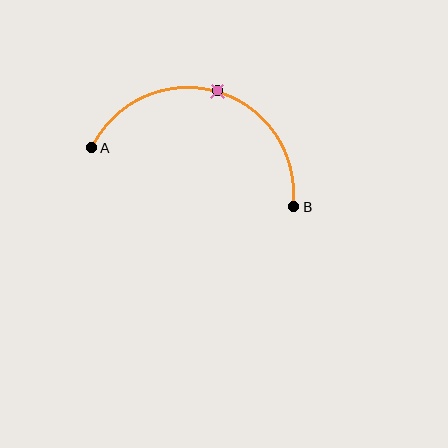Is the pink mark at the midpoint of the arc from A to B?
Yes. The pink mark lies on the arc at equal arc-length from both A and B — it is the arc midpoint.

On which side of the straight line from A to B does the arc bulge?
The arc bulges above the straight line connecting A and B.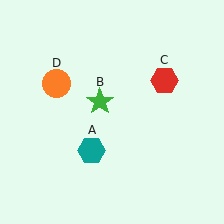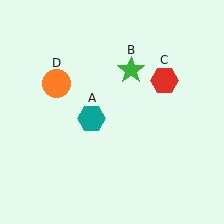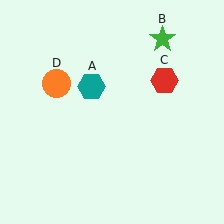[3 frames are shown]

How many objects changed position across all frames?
2 objects changed position: teal hexagon (object A), green star (object B).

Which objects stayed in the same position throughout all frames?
Red hexagon (object C) and orange circle (object D) remained stationary.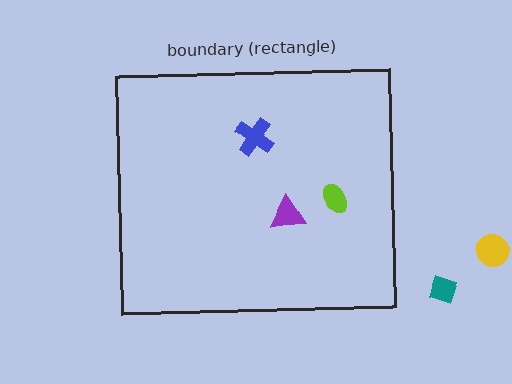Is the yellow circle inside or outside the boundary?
Outside.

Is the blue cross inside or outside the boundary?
Inside.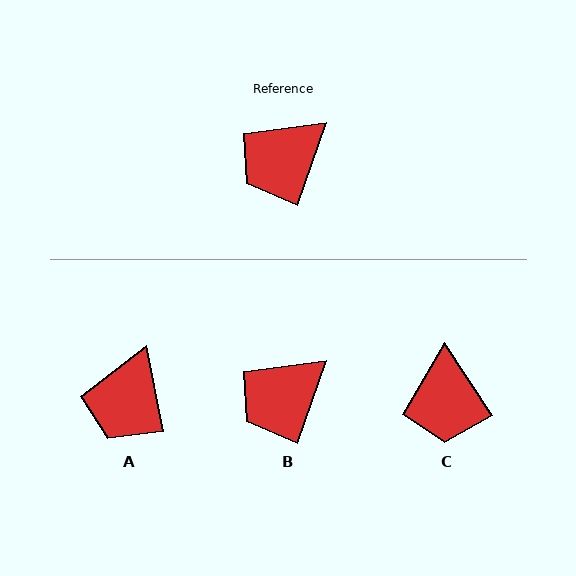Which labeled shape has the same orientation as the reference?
B.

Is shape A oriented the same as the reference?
No, it is off by about 30 degrees.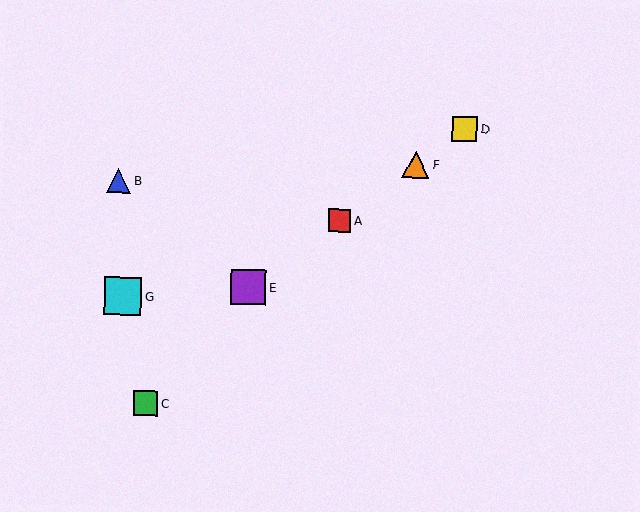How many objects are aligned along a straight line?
4 objects (A, D, E, F) are aligned along a straight line.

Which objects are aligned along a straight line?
Objects A, D, E, F are aligned along a straight line.